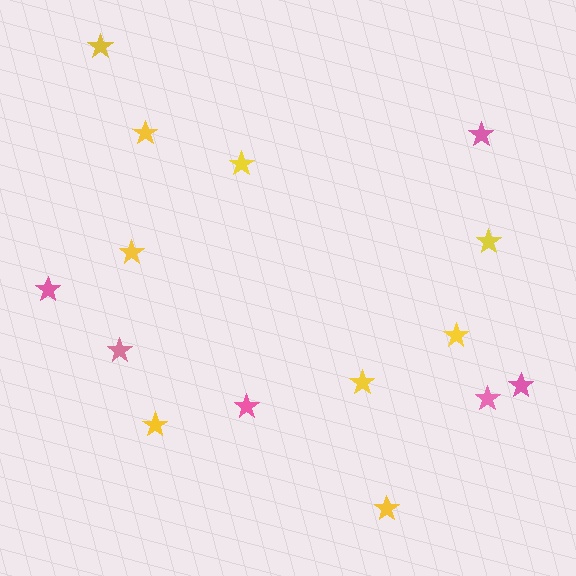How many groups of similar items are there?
There are 2 groups: one group of pink stars (6) and one group of yellow stars (9).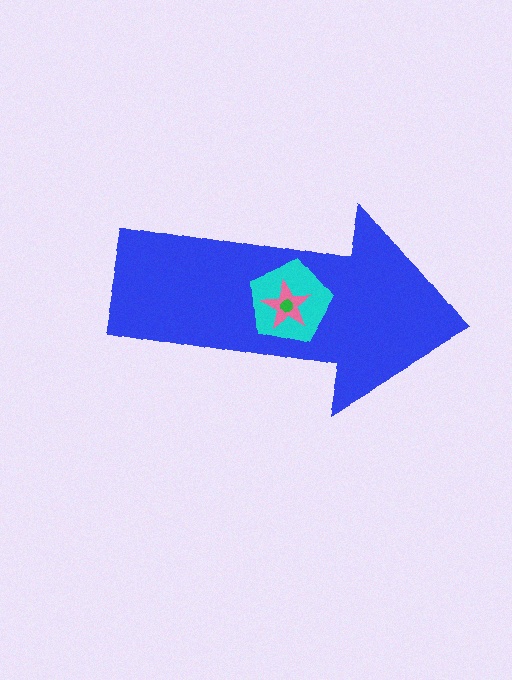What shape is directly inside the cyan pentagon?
The pink star.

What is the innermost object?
The green circle.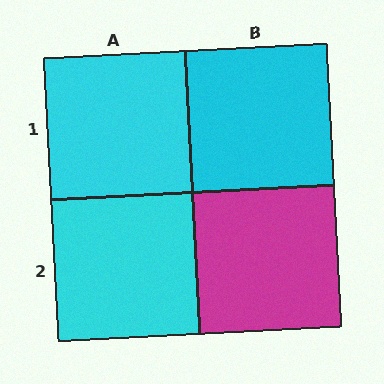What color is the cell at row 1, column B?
Cyan.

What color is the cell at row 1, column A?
Cyan.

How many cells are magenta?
1 cell is magenta.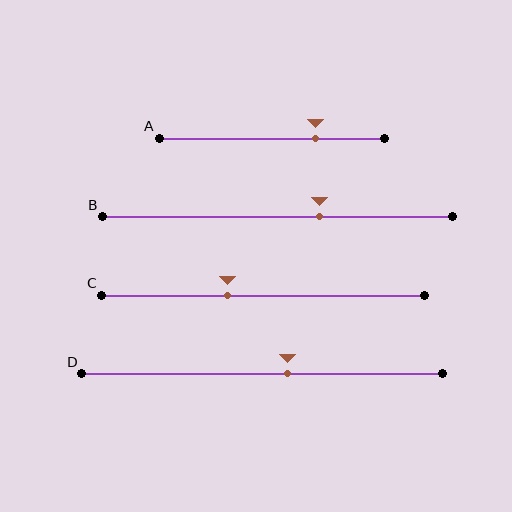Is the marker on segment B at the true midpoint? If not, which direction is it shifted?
No, the marker on segment B is shifted to the right by about 12% of the segment length.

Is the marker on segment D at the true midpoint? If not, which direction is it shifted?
No, the marker on segment D is shifted to the right by about 7% of the segment length.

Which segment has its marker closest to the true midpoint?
Segment D has its marker closest to the true midpoint.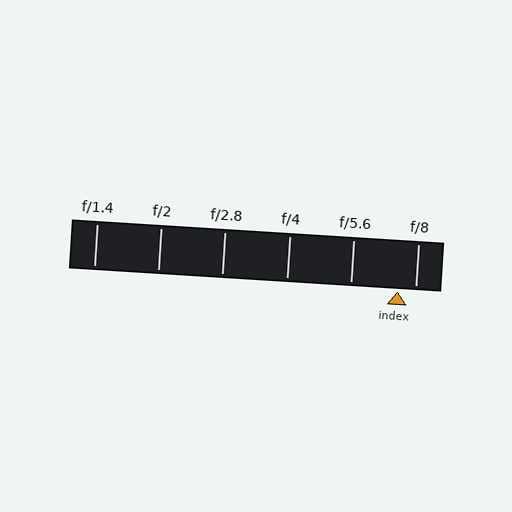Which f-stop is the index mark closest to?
The index mark is closest to f/8.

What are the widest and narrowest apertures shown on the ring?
The widest aperture shown is f/1.4 and the narrowest is f/8.